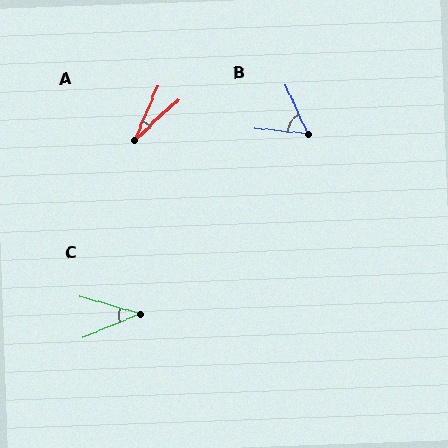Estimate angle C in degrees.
Approximately 38 degrees.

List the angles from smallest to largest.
A (24°), C (38°), B (61°).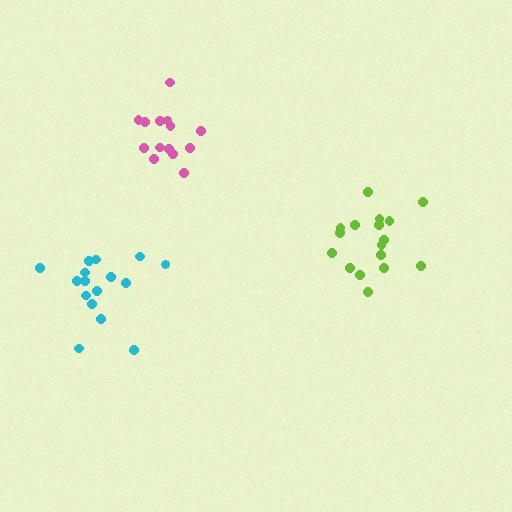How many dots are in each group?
Group 1: 17 dots, Group 2: 14 dots, Group 3: 16 dots (47 total).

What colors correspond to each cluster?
The clusters are colored: lime, pink, cyan.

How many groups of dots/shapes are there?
There are 3 groups.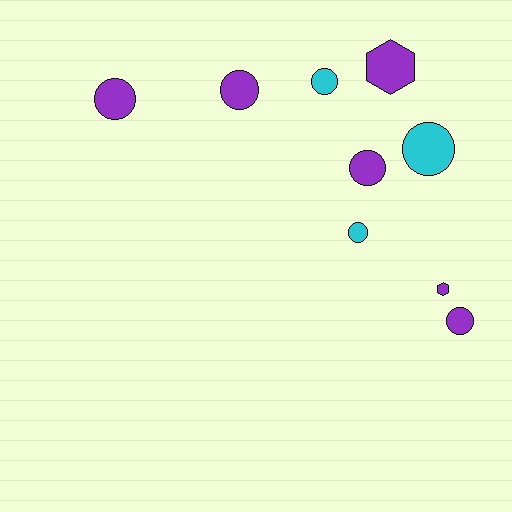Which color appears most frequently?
Purple, with 6 objects.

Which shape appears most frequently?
Circle, with 7 objects.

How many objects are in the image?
There are 9 objects.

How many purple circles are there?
There are 4 purple circles.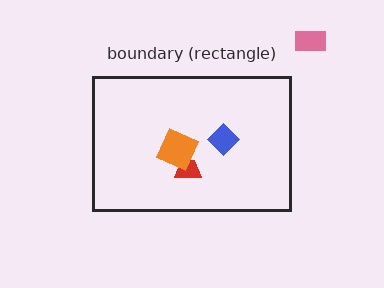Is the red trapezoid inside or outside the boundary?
Inside.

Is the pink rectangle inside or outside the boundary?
Outside.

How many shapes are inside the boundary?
3 inside, 1 outside.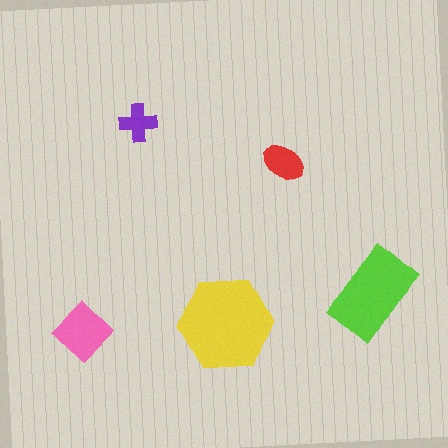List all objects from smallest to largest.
The purple cross, the red ellipse, the pink diamond, the lime rectangle, the yellow hexagon.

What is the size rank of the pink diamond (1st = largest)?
3rd.